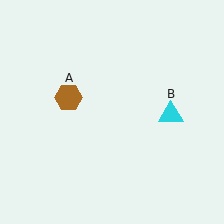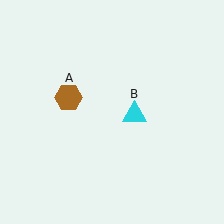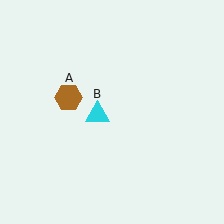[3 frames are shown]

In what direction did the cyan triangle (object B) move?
The cyan triangle (object B) moved left.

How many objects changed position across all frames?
1 object changed position: cyan triangle (object B).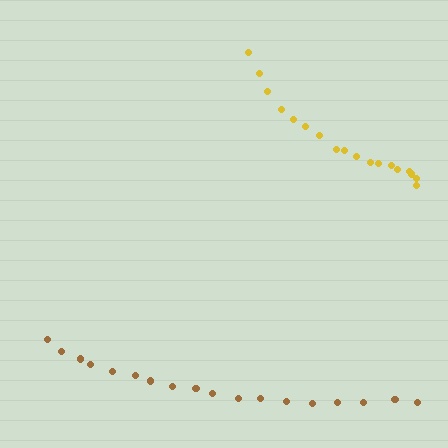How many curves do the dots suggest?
There are 2 distinct paths.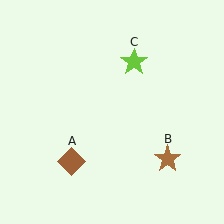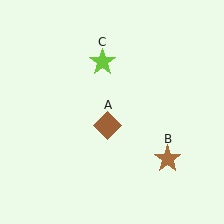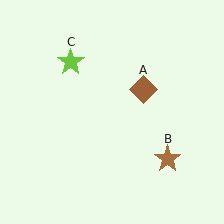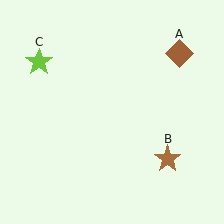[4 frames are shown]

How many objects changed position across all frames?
2 objects changed position: brown diamond (object A), lime star (object C).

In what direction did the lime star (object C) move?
The lime star (object C) moved left.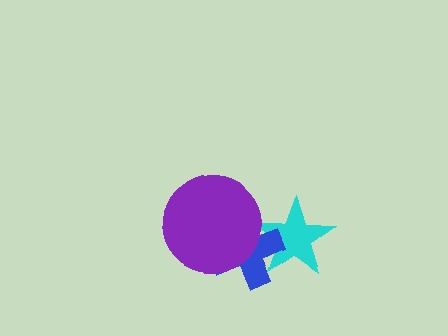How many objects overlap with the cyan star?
1 object overlaps with the cyan star.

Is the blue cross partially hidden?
Yes, it is partially covered by another shape.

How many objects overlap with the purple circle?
1 object overlaps with the purple circle.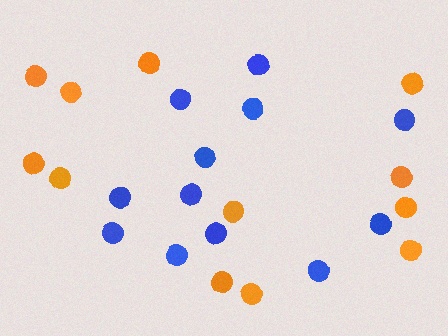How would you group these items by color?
There are 2 groups: one group of blue circles (12) and one group of orange circles (12).